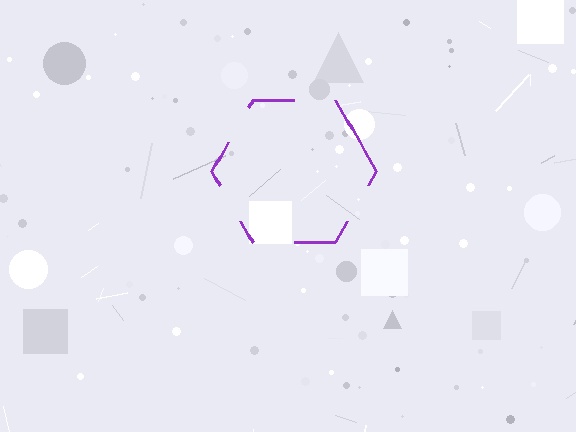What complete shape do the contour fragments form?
The contour fragments form a hexagon.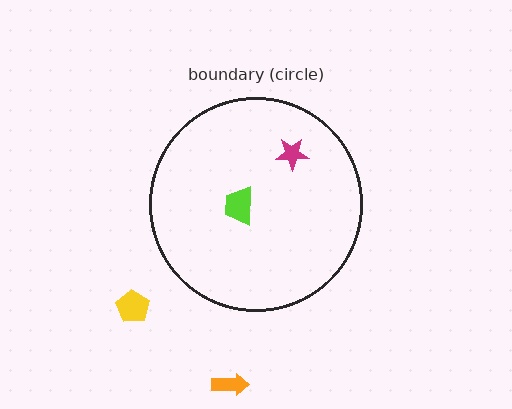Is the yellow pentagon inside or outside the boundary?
Outside.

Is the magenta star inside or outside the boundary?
Inside.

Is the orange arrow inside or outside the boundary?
Outside.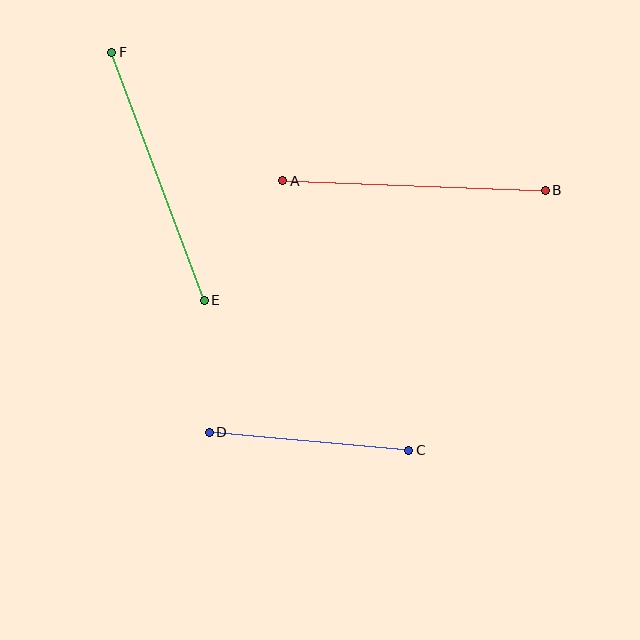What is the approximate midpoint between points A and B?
The midpoint is at approximately (414, 185) pixels.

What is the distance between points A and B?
The distance is approximately 263 pixels.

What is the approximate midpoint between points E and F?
The midpoint is at approximately (158, 176) pixels.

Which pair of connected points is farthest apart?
Points E and F are farthest apart.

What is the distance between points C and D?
The distance is approximately 200 pixels.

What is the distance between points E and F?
The distance is approximately 265 pixels.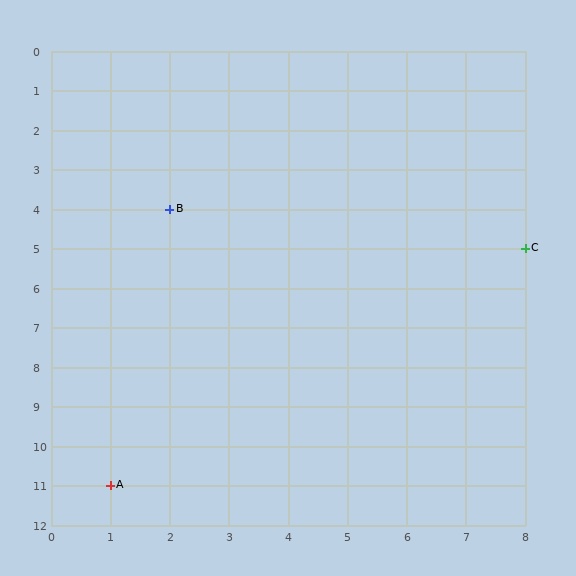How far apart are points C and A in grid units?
Points C and A are 7 columns and 6 rows apart (about 9.2 grid units diagonally).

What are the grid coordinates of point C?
Point C is at grid coordinates (8, 5).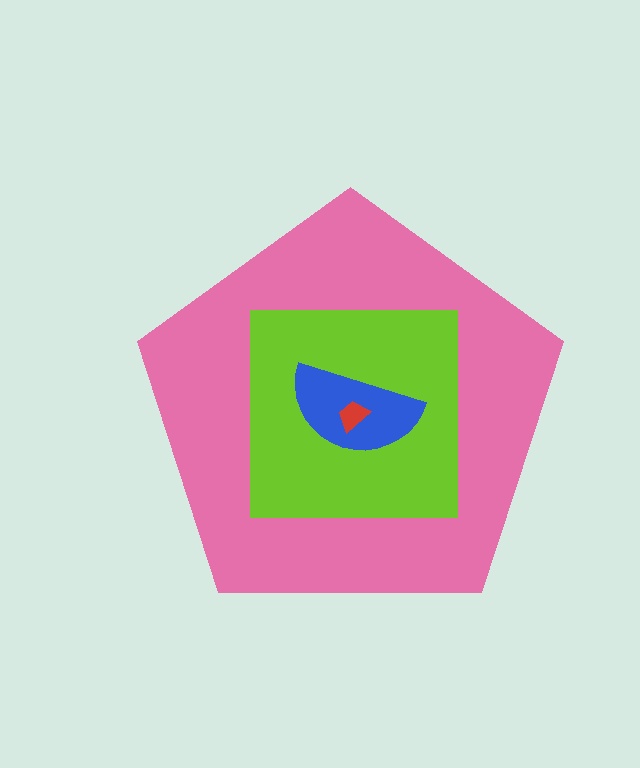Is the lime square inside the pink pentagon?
Yes.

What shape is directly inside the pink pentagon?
The lime square.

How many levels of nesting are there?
4.